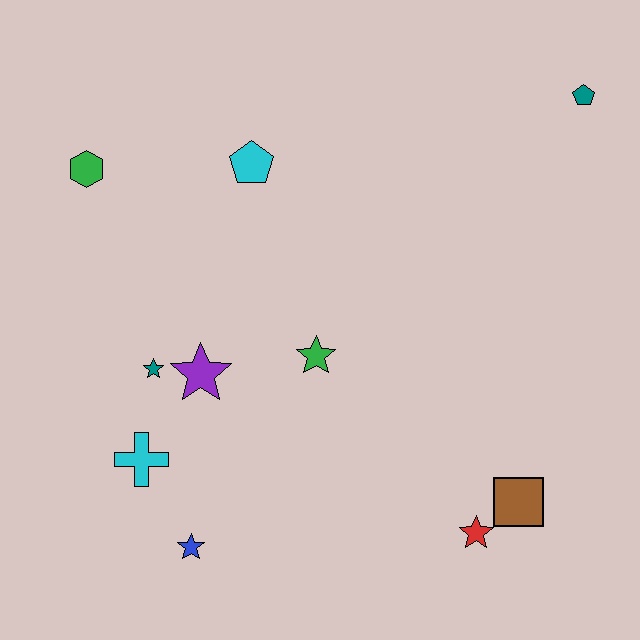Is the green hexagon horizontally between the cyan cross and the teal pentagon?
No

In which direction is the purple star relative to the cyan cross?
The purple star is above the cyan cross.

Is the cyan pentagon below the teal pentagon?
Yes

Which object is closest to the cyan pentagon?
The green hexagon is closest to the cyan pentagon.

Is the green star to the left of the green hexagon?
No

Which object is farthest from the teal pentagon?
The blue star is farthest from the teal pentagon.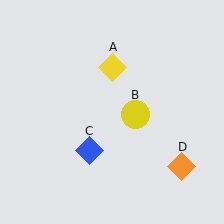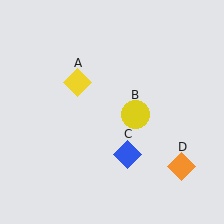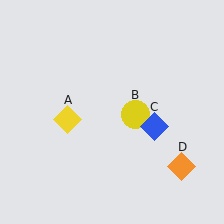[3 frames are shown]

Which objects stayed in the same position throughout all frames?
Yellow circle (object B) and orange diamond (object D) remained stationary.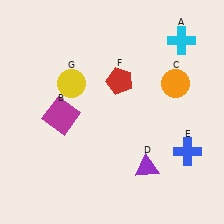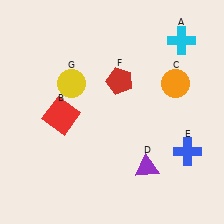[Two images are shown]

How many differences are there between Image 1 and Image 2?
There is 1 difference between the two images.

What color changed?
The square (B) changed from magenta in Image 1 to red in Image 2.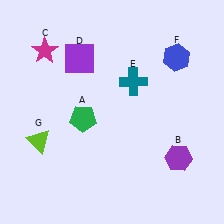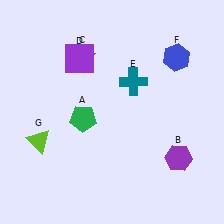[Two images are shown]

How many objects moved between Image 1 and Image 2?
1 object moved between the two images.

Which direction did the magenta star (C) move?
The magenta star (C) moved right.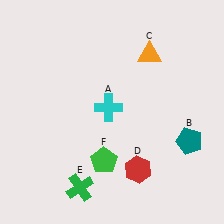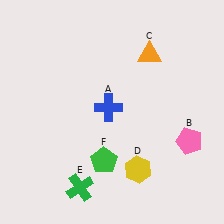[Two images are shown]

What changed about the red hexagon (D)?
In Image 1, D is red. In Image 2, it changed to yellow.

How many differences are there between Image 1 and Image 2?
There are 3 differences between the two images.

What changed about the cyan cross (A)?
In Image 1, A is cyan. In Image 2, it changed to blue.